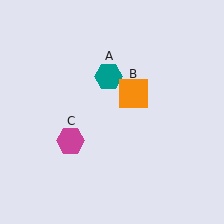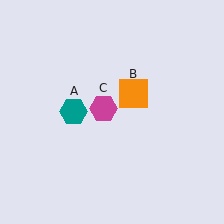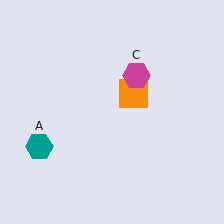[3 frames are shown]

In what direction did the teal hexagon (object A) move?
The teal hexagon (object A) moved down and to the left.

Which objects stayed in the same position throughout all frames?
Orange square (object B) remained stationary.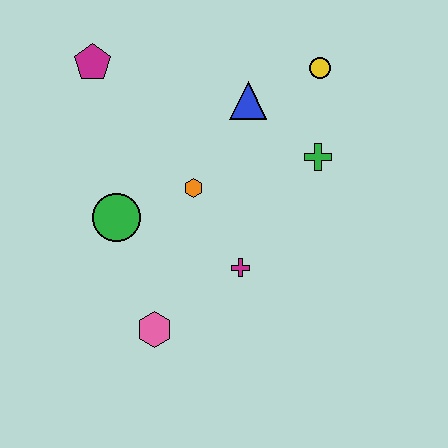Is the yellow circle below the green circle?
No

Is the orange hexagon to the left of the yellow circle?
Yes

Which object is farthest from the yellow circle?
The pink hexagon is farthest from the yellow circle.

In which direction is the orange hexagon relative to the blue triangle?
The orange hexagon is below the blue triangle.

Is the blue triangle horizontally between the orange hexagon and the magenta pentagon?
No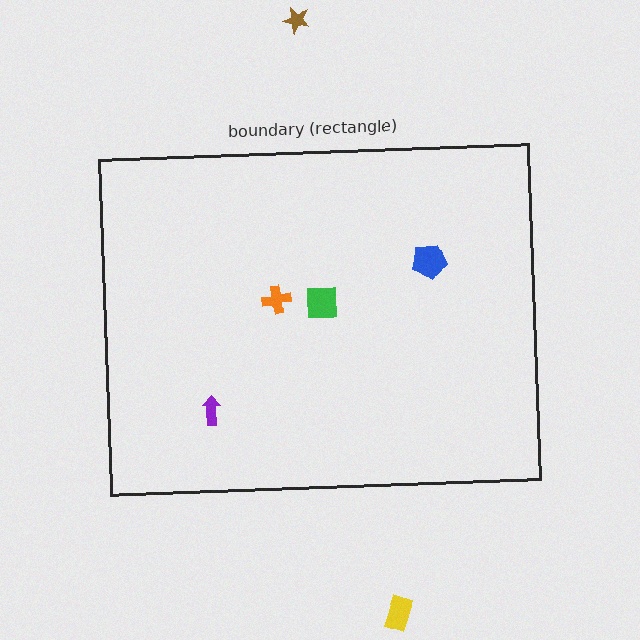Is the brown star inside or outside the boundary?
Outside.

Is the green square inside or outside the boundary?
Inside.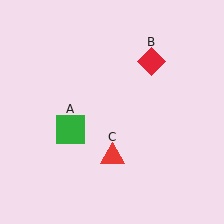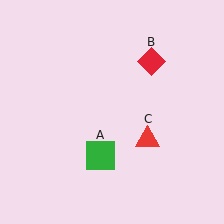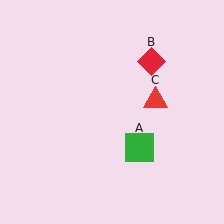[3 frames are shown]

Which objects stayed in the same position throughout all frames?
Red diamond (object B) remained stationary.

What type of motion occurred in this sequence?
The green square (object A), red triangle (object C) rotated counterclockwise around the center of the scene.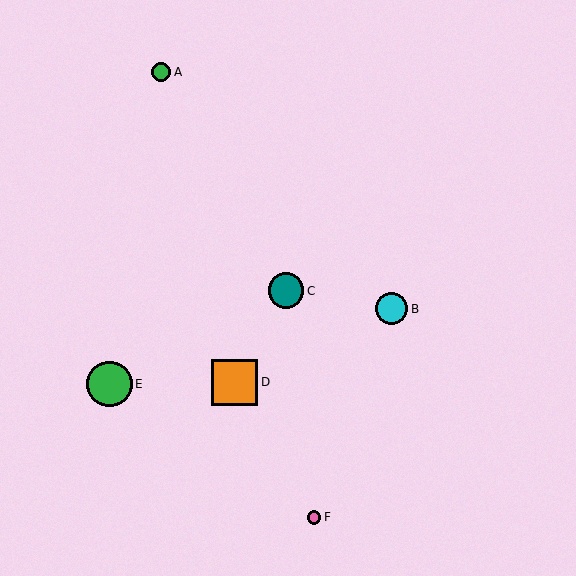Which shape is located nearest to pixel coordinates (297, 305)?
The teal circle (labeled C) at (286, 291) is nearest to that location.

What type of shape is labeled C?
Shape C is a teal circle.